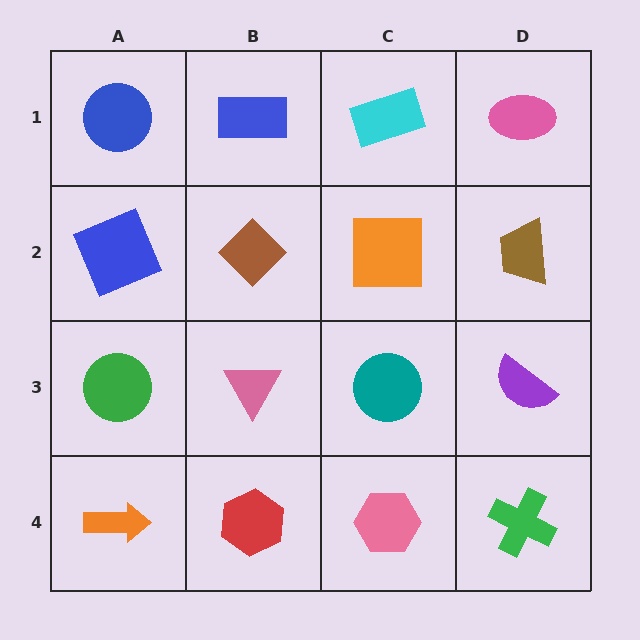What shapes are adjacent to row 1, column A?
A blue square (row 2, column A), a blue rectangle (row 1, column B).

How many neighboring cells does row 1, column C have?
3.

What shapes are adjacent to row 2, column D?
A pink ellipse (row 1, column D), a purple semicircle (row 3, column D), an orange square (row 2, column C).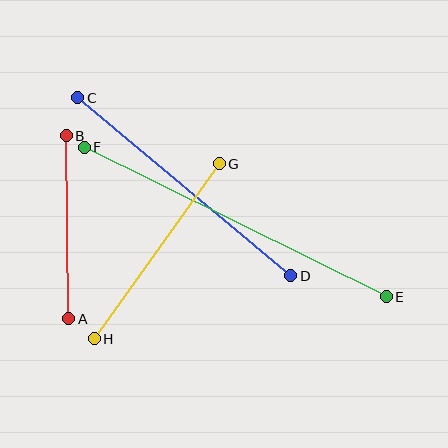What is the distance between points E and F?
The distance is approximately 337 pixels.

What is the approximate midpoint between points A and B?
The midpoint is at approximately (68, 227) pixels.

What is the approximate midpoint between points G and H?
The midpoint is at approximately (157, 251) pixels.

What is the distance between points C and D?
The distance is approximately 278 pixels.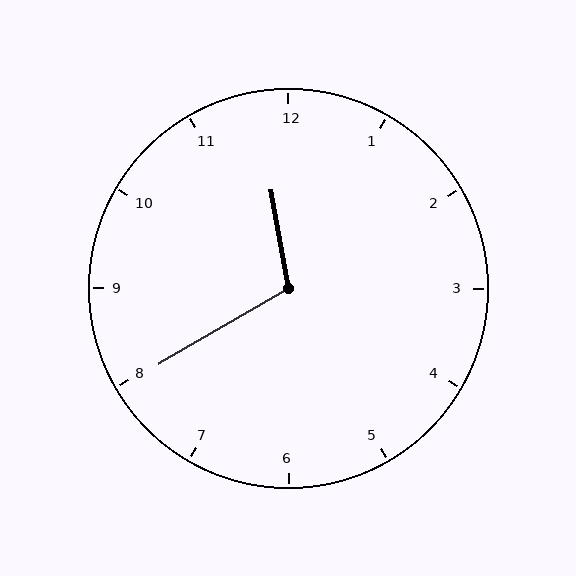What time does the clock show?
11:40.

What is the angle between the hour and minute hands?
Approximately 110 degrees.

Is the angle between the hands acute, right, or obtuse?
It is obtuse.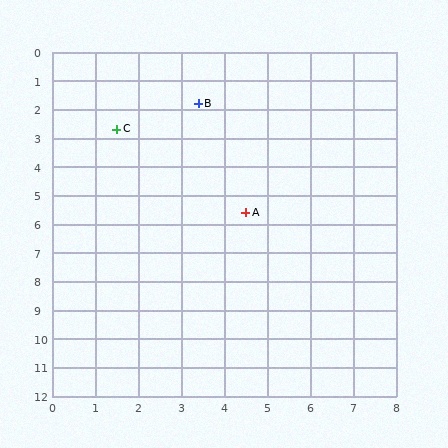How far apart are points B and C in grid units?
Points B and C are about 2.1 grid units apart.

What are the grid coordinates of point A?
Point A is at approximately (4.5, 5.6).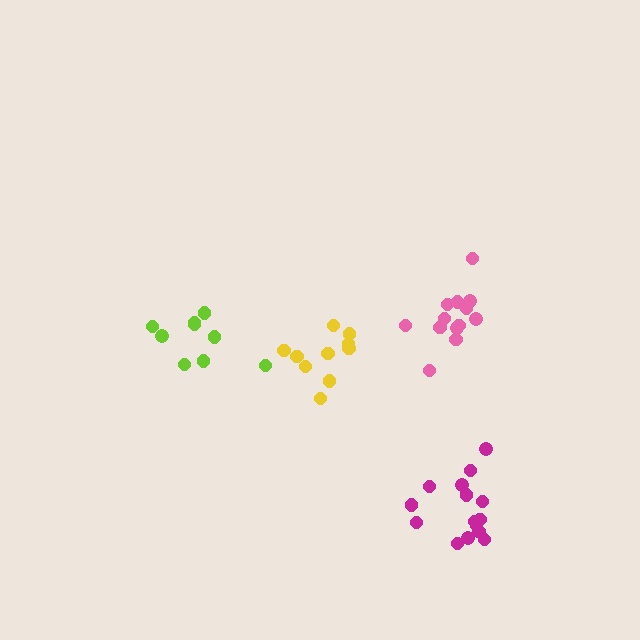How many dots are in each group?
Group 1: 13 dots, Group 2: 10 dots, Group 3: 15 dots, Group 4: 9 dots (47 total).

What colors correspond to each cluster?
The clusters are colored: pink, yellow, magenta, lime.